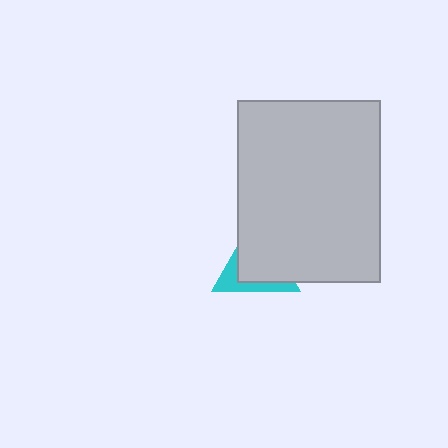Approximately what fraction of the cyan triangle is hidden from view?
Roughly 69% of the cyan triangle is hidden behind the light gray rectangle.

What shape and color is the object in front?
The object in front is a light gray rectangle.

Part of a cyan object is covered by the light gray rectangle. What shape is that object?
It is a triangle.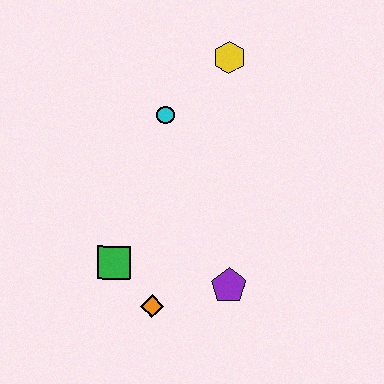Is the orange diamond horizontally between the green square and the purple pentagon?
Yes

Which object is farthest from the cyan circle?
The orange diamond is farthest from the cyan circle.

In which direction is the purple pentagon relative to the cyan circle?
The purple pentagon is below the cyan circle.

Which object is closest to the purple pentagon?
The orange diamond is closest to the purple pentagon.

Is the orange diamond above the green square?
No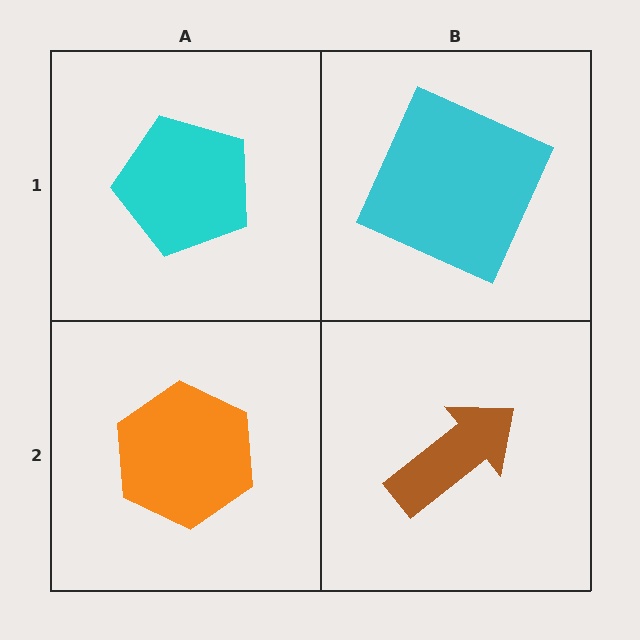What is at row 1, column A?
A cyan pentagon.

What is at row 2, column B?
A brown arrow.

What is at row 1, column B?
A cyan square.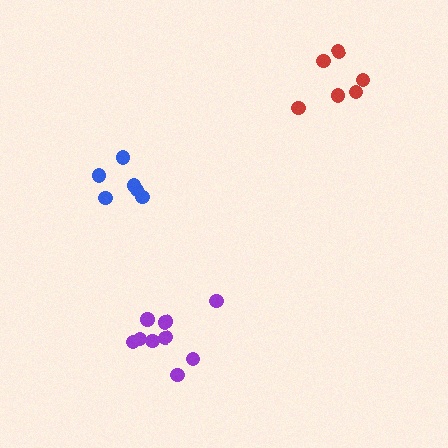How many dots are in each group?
Group 1: 6 dots, Group 2: 6 dots, Group 3: 9 dots (21 total).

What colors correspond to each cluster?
The clusters are colored: red, blue, purple.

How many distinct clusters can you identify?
There are 3 distinct clusters.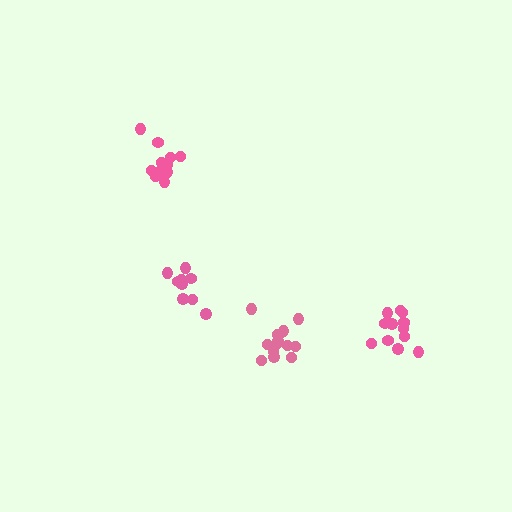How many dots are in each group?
Group 1: 13 dots, Group 2: 15 dots, Group 3: 9 dots, Group 4: 15 dots (52 total).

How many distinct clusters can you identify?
There are 4 distinct clusters.